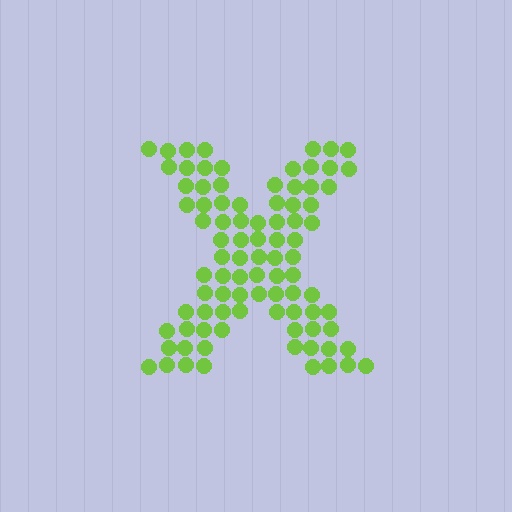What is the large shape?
The large shape is the letter X.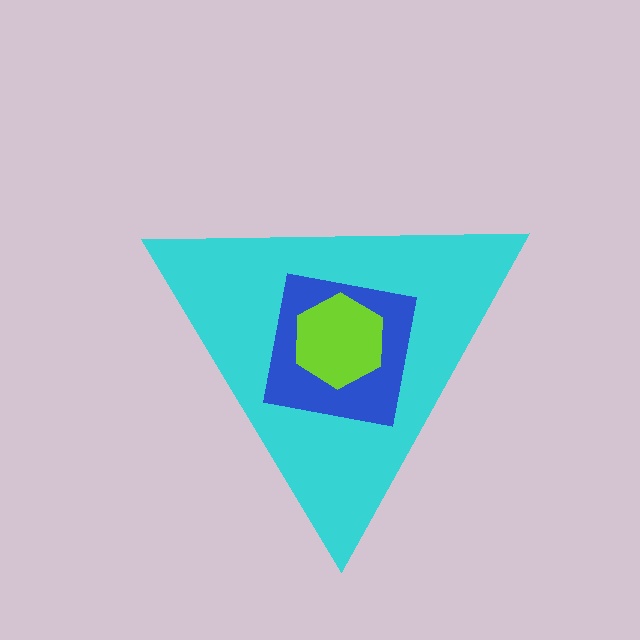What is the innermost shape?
The lime hexagon.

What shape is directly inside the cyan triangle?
The blue square.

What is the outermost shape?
The cyan triangle.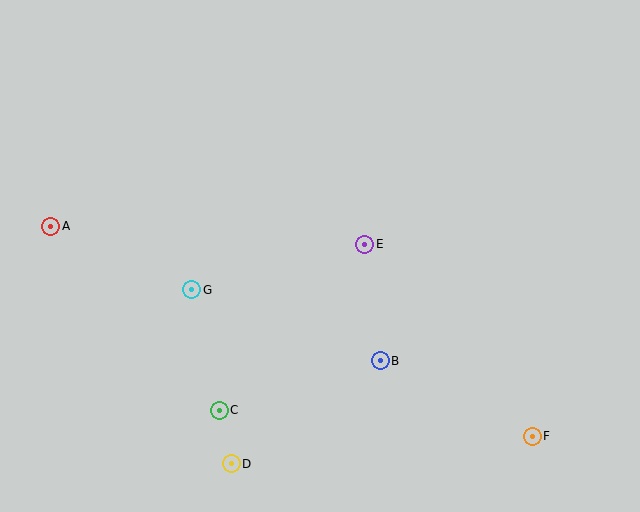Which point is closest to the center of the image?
Point E at (365, 244) is closest to the center.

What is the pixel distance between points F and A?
The distance between F and A is 525 pixels.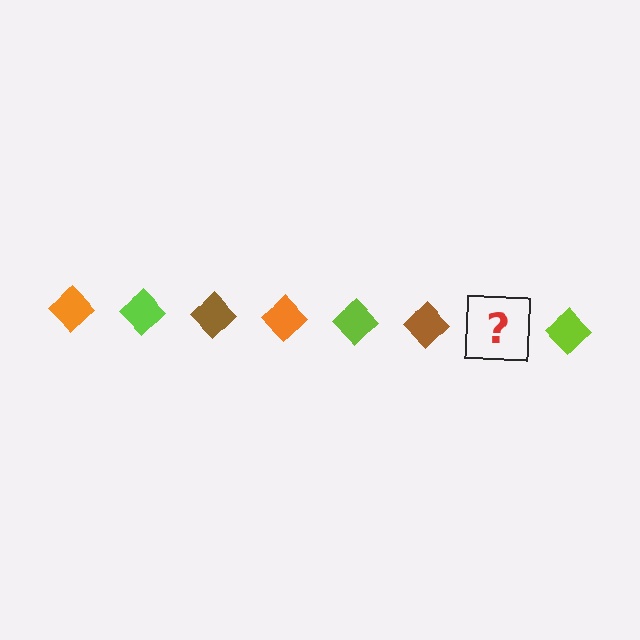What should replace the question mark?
The question mark should be replaced with an orange diamond.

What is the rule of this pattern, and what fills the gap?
The rule is that the pattern cycles through orange, lime, brown diamonds. The gap should be filled with an orange diamond.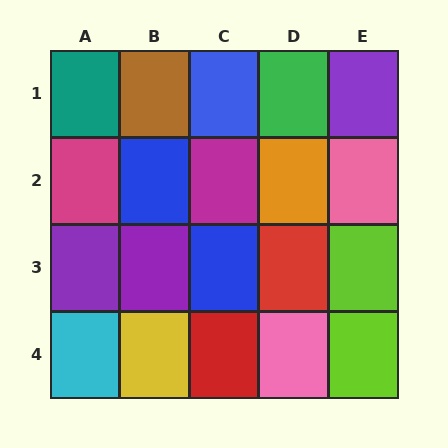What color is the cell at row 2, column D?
Orange.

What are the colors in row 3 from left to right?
Purple, purple, blue, red, lime.